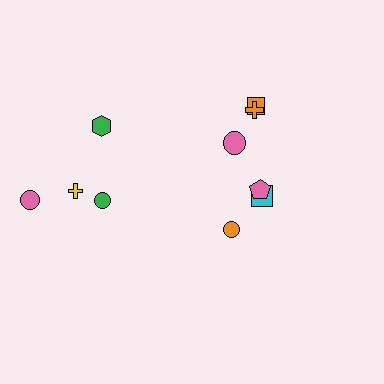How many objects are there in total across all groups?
There are 10 objects.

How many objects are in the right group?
There are 6 objects.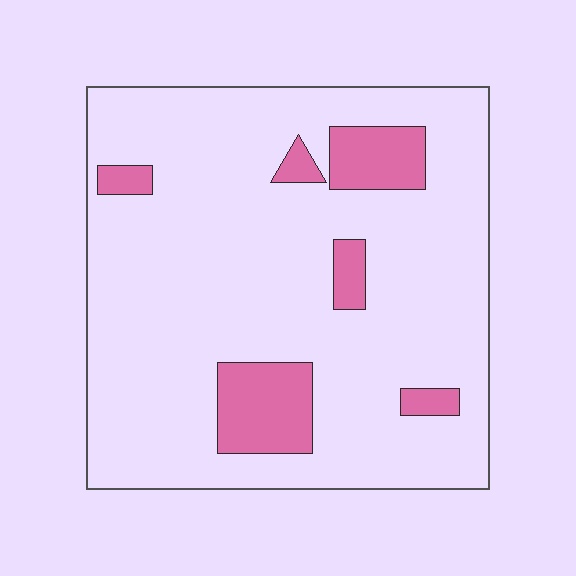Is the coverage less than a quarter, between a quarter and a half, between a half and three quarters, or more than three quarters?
Less than a quarter.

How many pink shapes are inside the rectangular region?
6.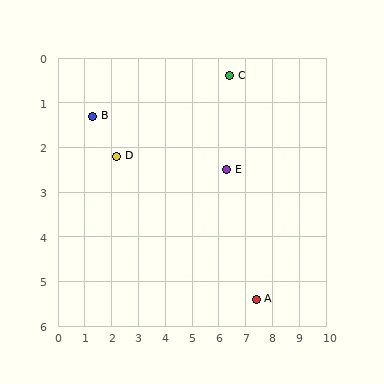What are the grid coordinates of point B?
Point B is at approximately (1.3, 1.3).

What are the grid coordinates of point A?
Point A is at approximately (7.4, 5.4).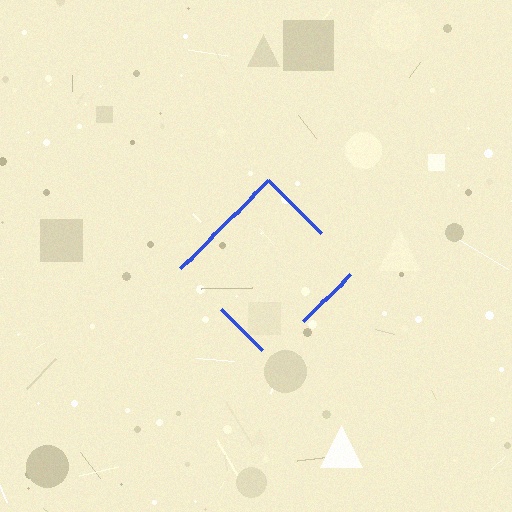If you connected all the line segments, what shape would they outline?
They would outline a diamond.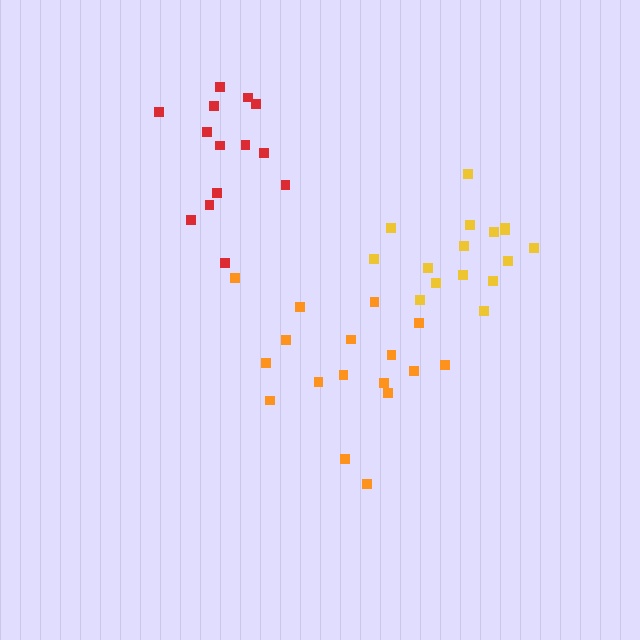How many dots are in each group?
Group 1: 17 dots, Group 2: 14 dots, Group 3: 16 dots (47 total).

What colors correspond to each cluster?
The clusters are colored: orange, red, yellow.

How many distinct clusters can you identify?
There are 3 distinct clusters.